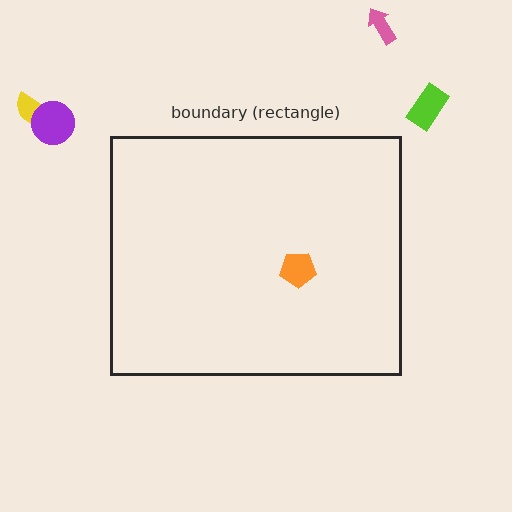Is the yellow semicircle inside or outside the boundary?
Outside.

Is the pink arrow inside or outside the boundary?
Outside.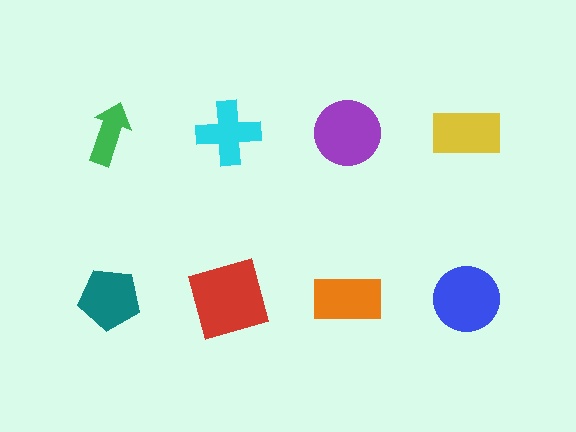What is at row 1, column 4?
A yellow rectangle.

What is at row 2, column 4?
A blue circle.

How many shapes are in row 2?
4 shapes.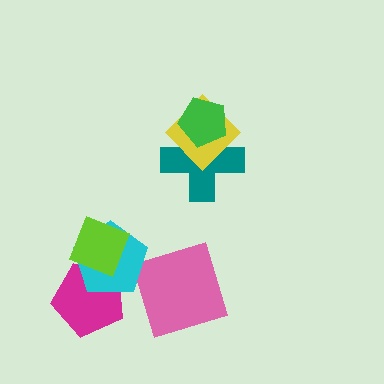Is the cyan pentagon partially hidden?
Yes, it is partially covered by another shape.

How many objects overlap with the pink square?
0 objects overlap with the pink square.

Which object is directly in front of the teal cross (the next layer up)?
The yellow diamond is directly in front of the teal cross.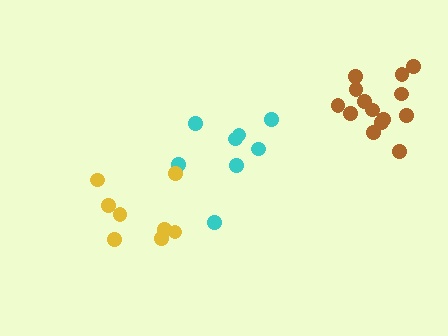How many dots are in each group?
Group 1: 8 dots, Group 2: 14 dots, Group 3: 8 dots (30 total).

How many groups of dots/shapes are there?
There are 3 groups.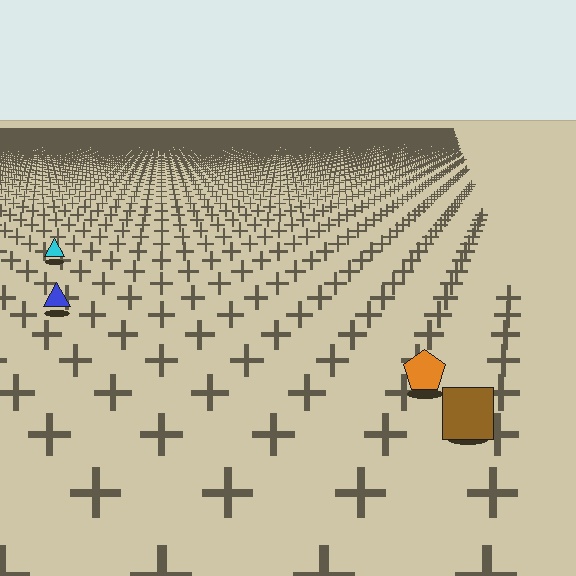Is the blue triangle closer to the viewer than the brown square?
No. The brown square is closer — you can tell from the texture gradient: the ground texture is coarser near it.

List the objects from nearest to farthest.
From nearest to farthest: the brown square, the orange pentagon, the blue triangle, the cyan triangle.